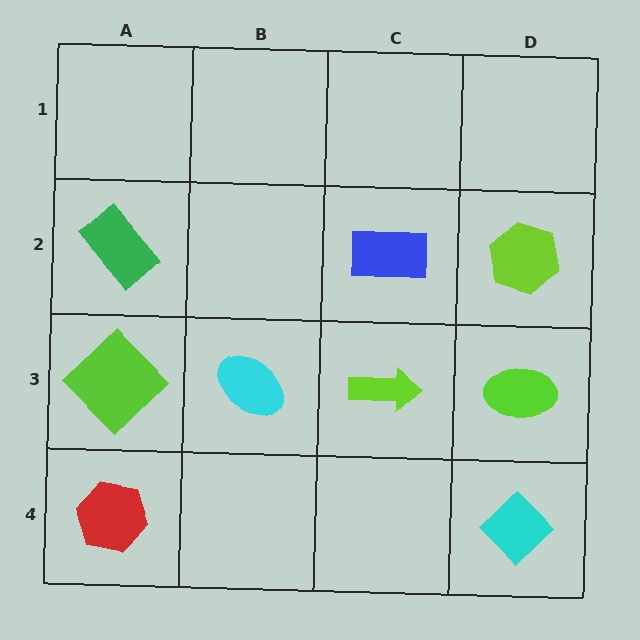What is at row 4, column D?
A cyan diamond.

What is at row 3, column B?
A cyan ellipse.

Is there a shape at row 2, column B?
No, that cell is empty.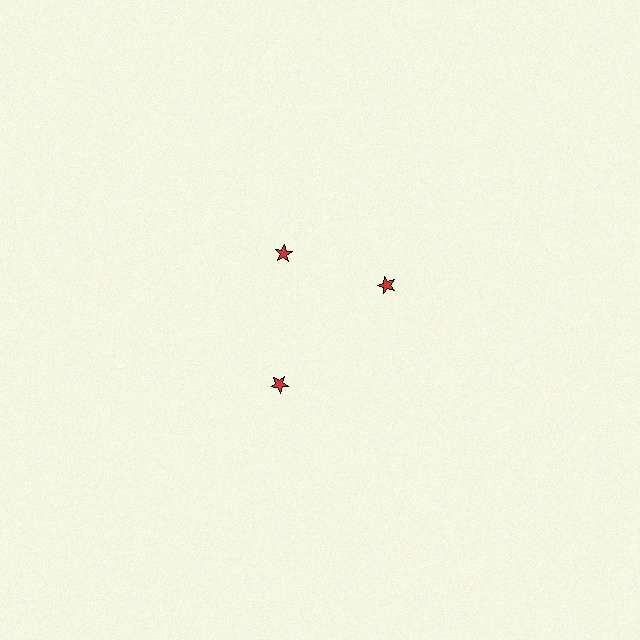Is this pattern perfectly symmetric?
No. The 3 red stars are arranged in a ring, but one element near the 3 o'clock position is rotated out of alignment along the ring, breaking the 3-fold rotational symmetry.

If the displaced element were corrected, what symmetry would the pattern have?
It would have 3-fold rotational symmetry — the pattern would map onto itself every 120 degrees.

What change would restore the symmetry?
The symmetry would be restored by rotating it back into even spacing with its neighbors so that all 3 stars sit at equal angles and equal distance from the center.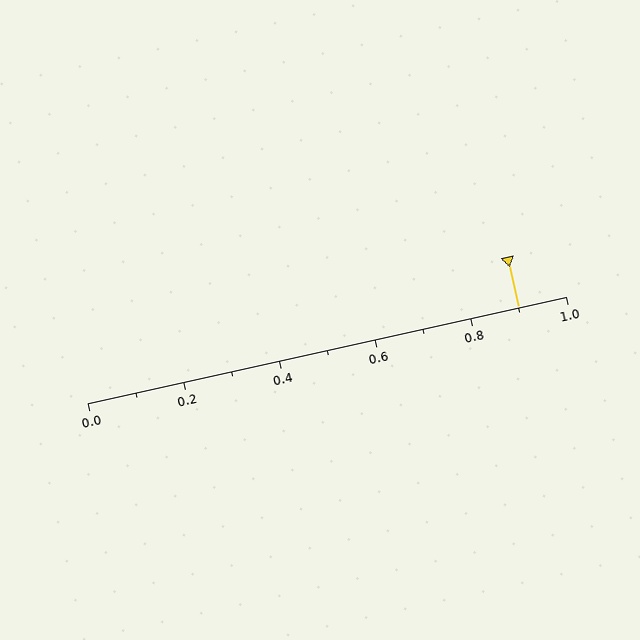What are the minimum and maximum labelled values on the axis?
The axis runs from 0.0 to 1.0.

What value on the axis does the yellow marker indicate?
The marker indicates approximately 0.9.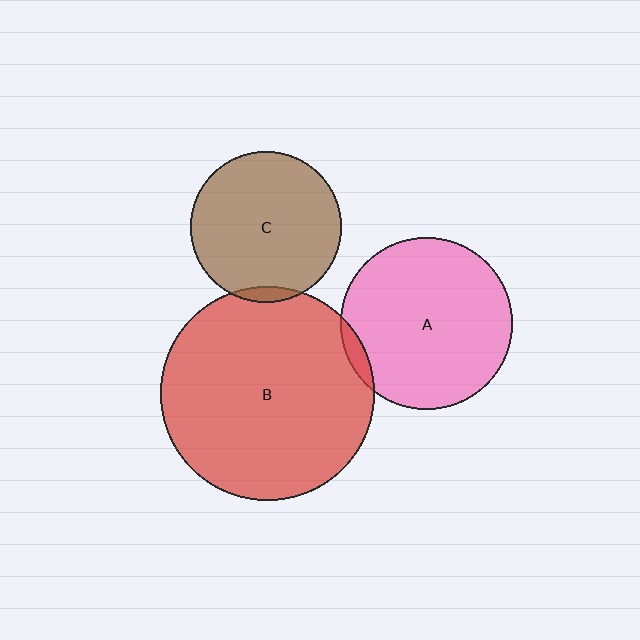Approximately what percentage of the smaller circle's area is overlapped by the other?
Approximately 5%.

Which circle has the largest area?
Circle B (red).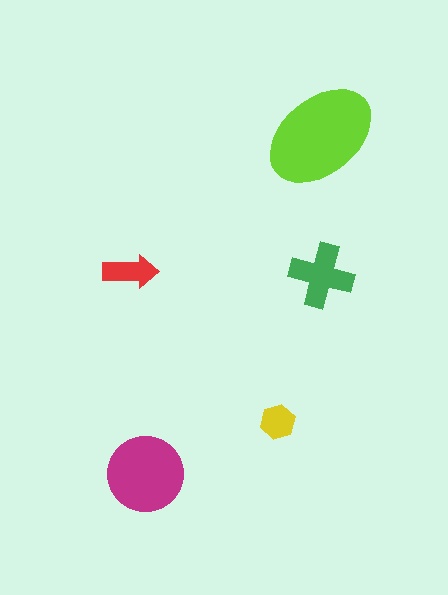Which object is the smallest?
The yellow hexagon.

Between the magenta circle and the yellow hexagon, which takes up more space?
The magenta circle.